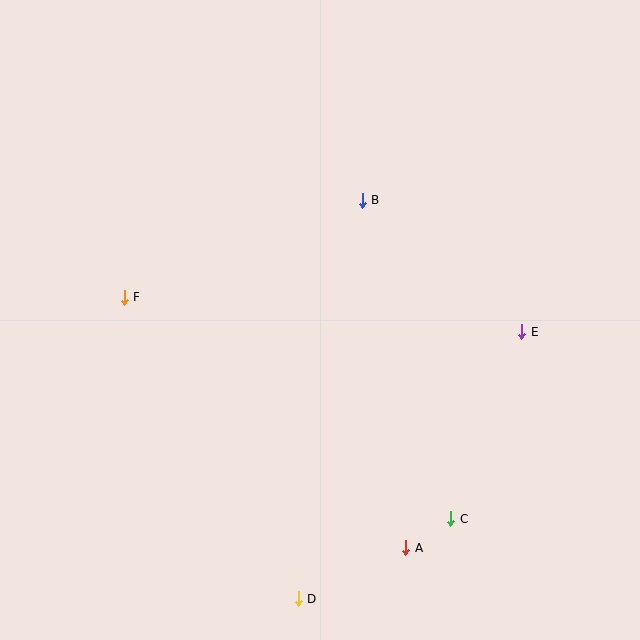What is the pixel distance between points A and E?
The distance between A and E is 245 pixels.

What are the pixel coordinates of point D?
Point D is at (298, 599).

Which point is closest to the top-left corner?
Point F is closest to the top-left corner.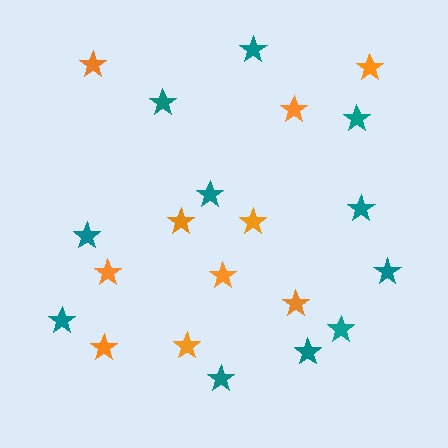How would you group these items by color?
There are 2 groups: one group of orange stars (10) and one group of teal stars (11).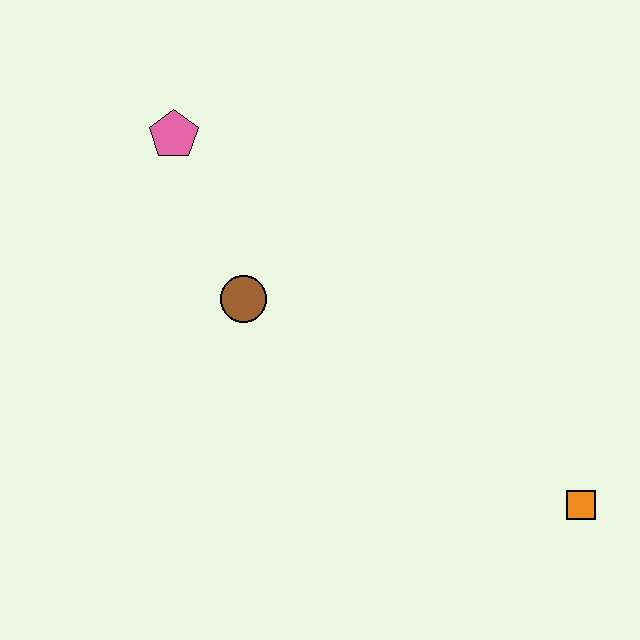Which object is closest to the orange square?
The brown circle is closest to the orange square.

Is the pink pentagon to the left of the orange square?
Yes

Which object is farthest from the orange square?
The pink pentagon is farthest from the orange square.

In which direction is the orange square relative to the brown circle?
The orange square is to the right of the brown circle.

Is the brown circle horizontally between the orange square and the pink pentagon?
Yes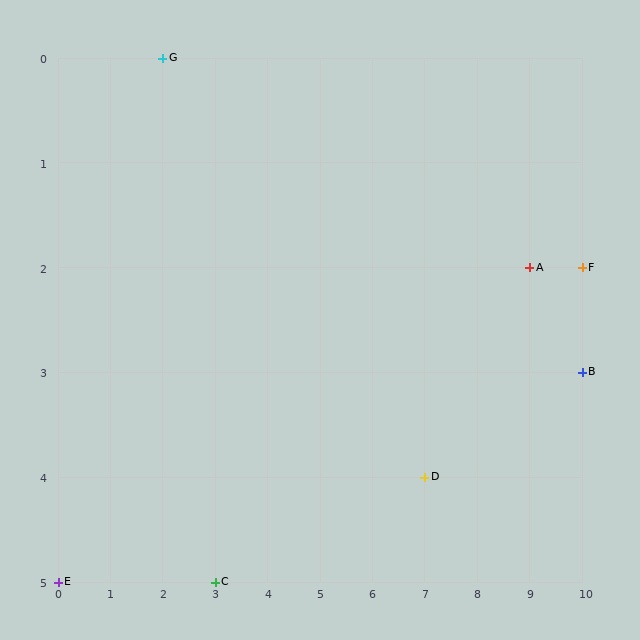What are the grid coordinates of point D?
Point D is at grid coordinates (7, 4).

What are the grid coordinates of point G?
Point G is at grid coordinates (2, 0).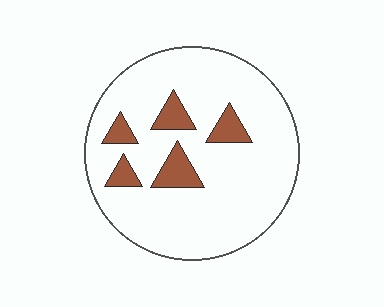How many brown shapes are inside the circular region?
5.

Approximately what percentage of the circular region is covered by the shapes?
Approximately 15%.